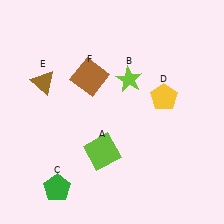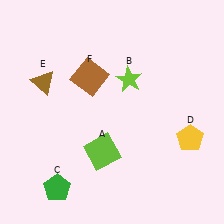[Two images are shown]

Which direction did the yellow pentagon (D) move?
The yellow pentagon (D) moved down.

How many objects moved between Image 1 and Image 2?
1 object moved between the two images.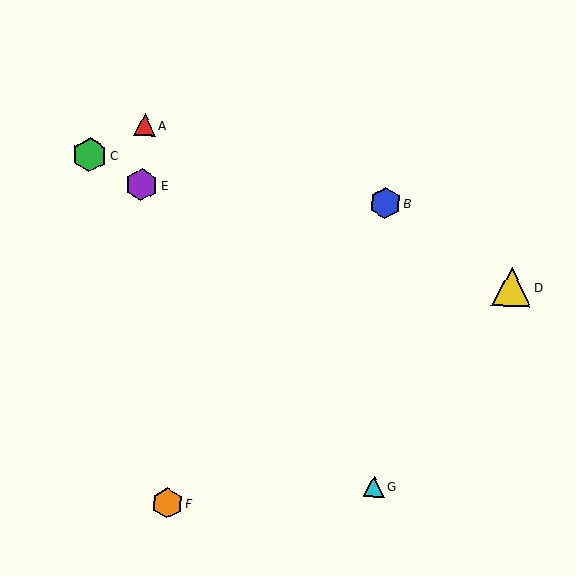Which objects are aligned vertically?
Objects B, G are aligned vertically.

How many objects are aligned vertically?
2 objects (B, G) are aligned vertically.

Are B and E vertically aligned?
No, B is at x≈385 and E is at x≈142.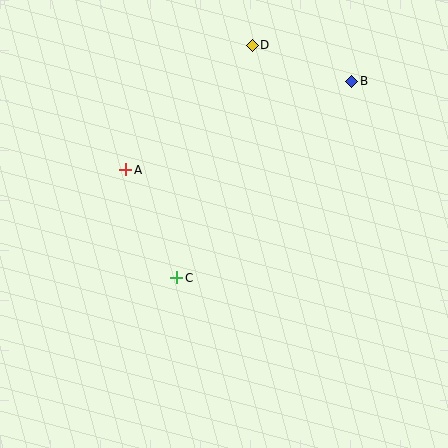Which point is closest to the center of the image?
Point C at (177, 278) is closest to the center.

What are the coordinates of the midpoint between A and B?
The midpoint between A and B is at (239, 126).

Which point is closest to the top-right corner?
Point B is closest to the top-right corner.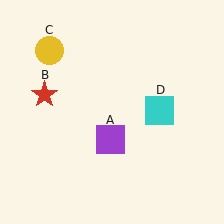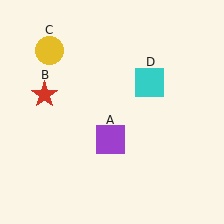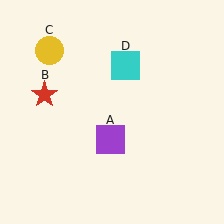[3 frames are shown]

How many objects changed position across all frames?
1 object changed position: cyan square (object D).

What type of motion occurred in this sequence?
The cyan square (object D) rotated counterclockwise around the center of the scene.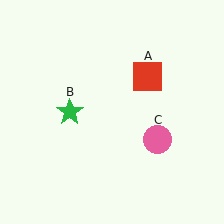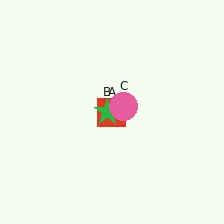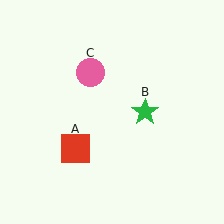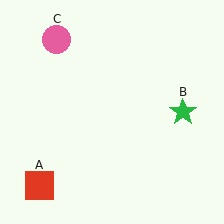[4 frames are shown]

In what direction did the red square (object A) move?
The red square (object A) moved down and to the left.